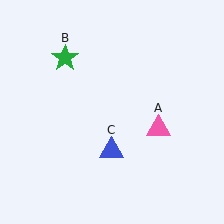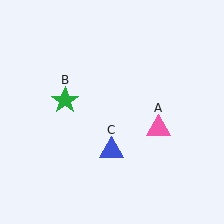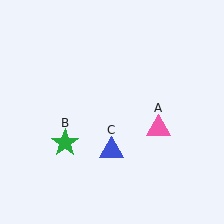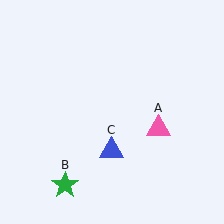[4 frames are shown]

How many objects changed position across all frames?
1 object changed position: green star (object B).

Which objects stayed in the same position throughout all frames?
Pink triangle (object A) and blue triangle (object C) remained stationary.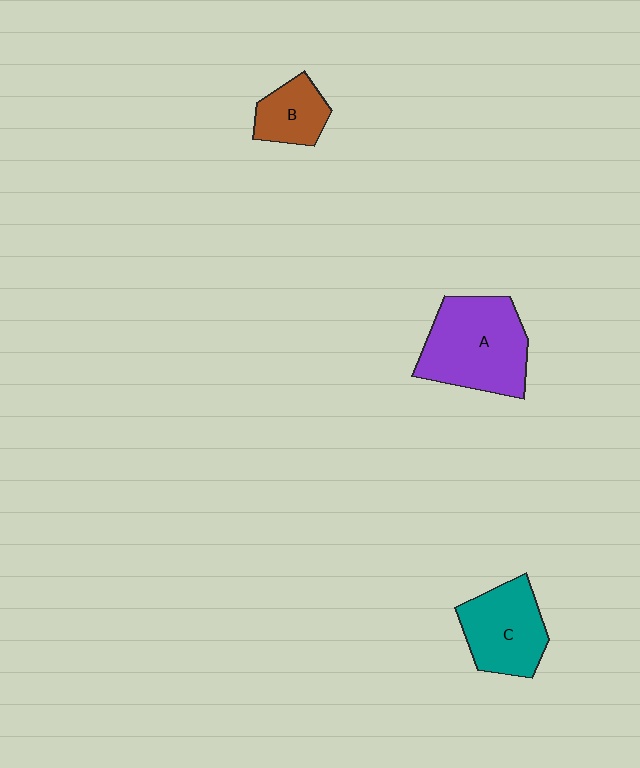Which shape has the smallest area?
Shape B (brown).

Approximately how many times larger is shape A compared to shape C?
Approximately 1.4 times.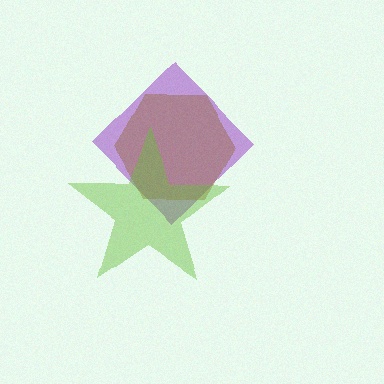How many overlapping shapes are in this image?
There are 3 overlapping shapes in the image.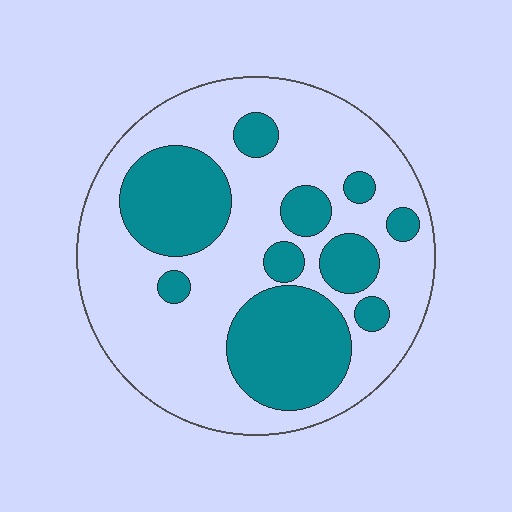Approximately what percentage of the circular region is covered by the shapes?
Approximately 35%.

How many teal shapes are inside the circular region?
10.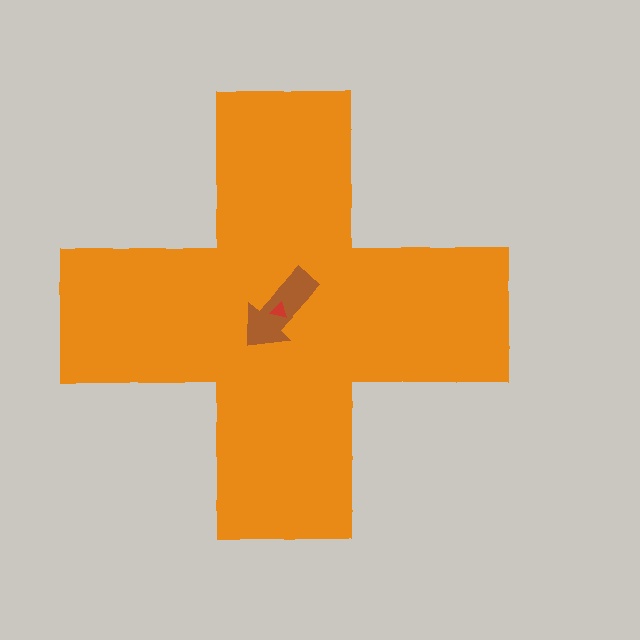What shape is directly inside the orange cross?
The brown arrow.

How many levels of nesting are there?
3.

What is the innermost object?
The red triangle.